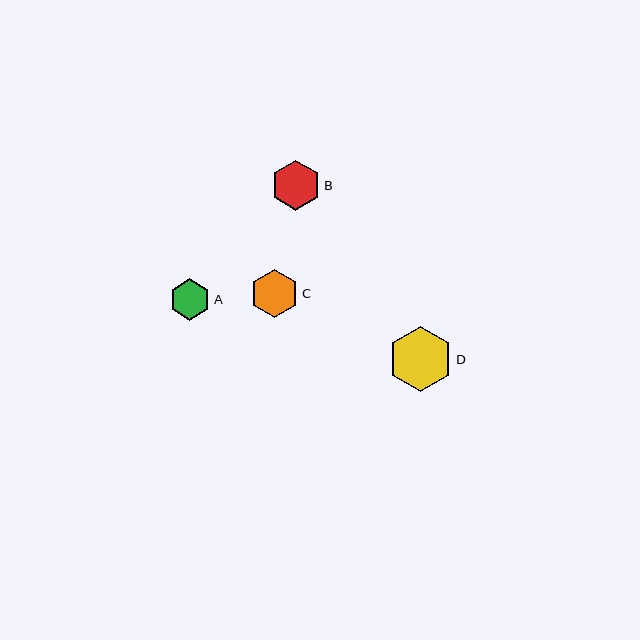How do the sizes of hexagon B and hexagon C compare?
Hexagon B and hexagon C are approximately the same size.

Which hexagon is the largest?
Hexagon D is the largest with a size of approximately 64 pixels.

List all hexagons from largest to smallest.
From largest to smallest: D, B, C, A.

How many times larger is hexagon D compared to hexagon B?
Hexagon D is approximately 1.3 times the size of hexagon B.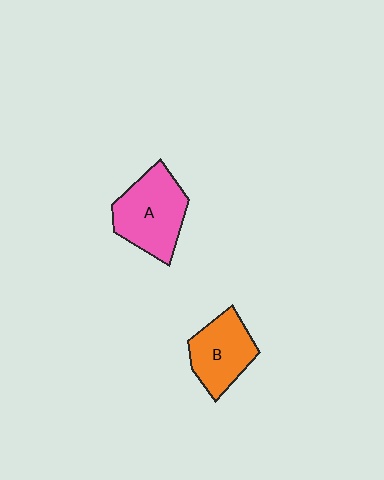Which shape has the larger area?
Shape A (pink).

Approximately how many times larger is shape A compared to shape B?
Approximately 1.3 times.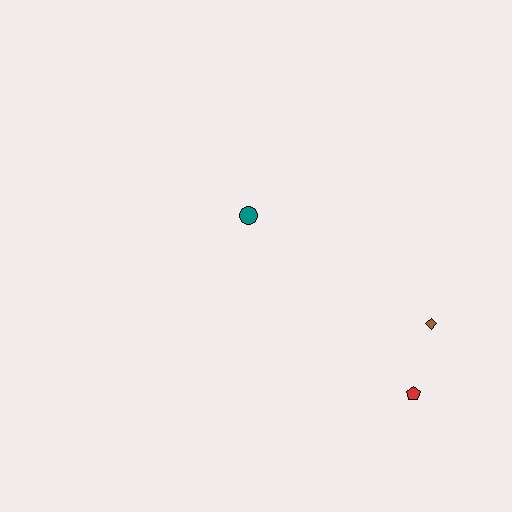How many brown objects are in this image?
There is 1 brown object.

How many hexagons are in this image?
There are no hexagons.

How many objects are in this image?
There are 3 objects.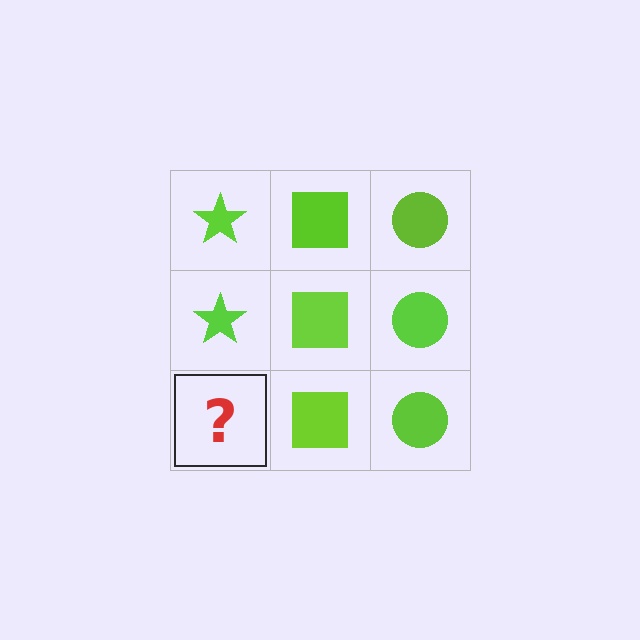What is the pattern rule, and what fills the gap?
The rule is that each column has a consistent shape. The gap should be filled with a lime star.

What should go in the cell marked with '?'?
The missing cell should contain a lime star.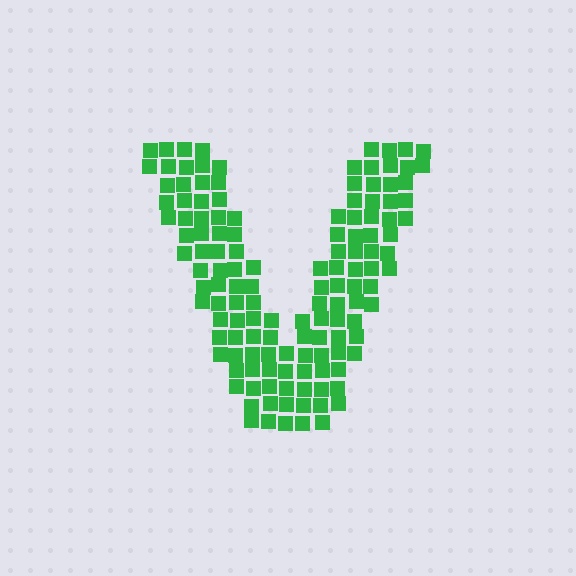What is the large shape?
The large shape is the letter V.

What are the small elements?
The small elements are squares.